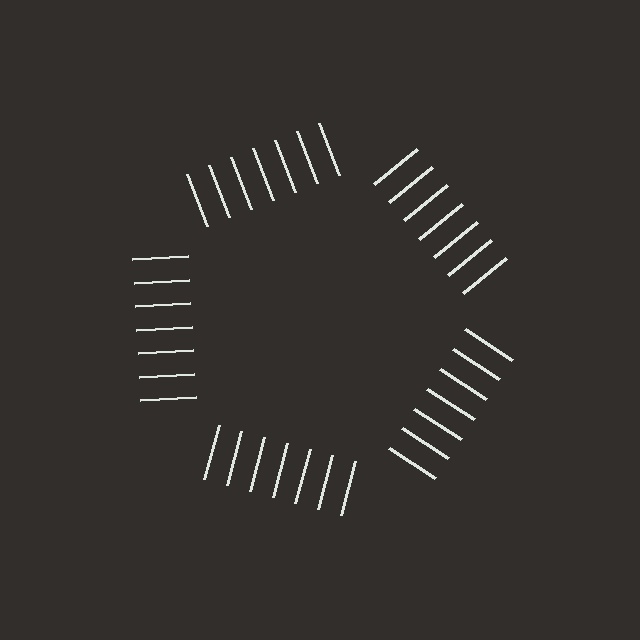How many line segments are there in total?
35 — 7 along each of the 5 edges.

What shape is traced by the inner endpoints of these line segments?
An illusory pentagon — the line segments terminate on its edges but no continuous stroke is drawn.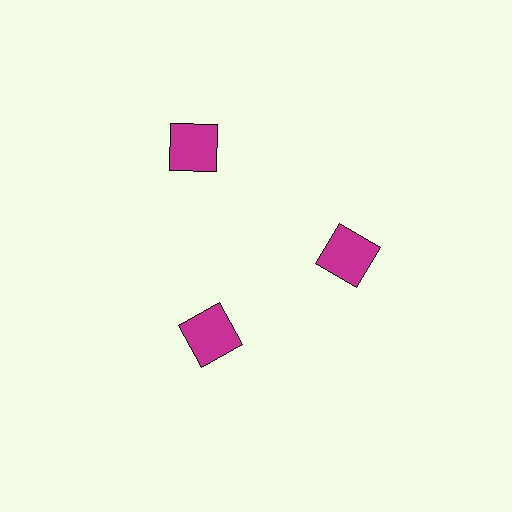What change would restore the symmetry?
The symmetry would be restored by moving it inward, back onto the ring so that all 3 squares sit at equal angles and equal distance from the center.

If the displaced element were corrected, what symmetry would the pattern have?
It would have 3-fold rotational symmetry — the pattern would map onto itself every 120 degrees.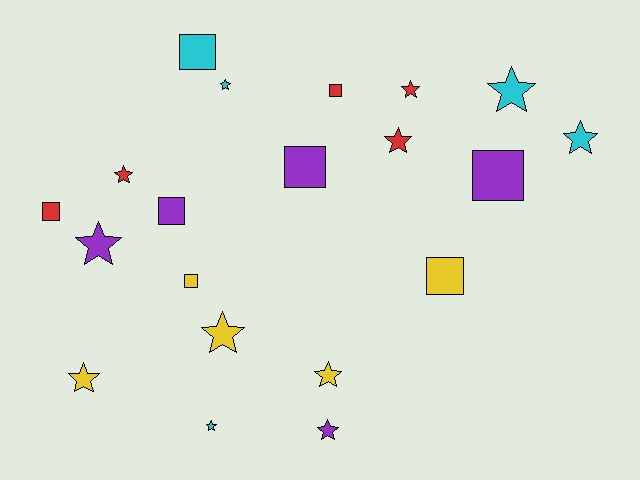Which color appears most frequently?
Red, with 5 objects.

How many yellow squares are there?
There are 2 yellow squares.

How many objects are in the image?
There are 20 objects.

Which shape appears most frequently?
Star, with 12 objects.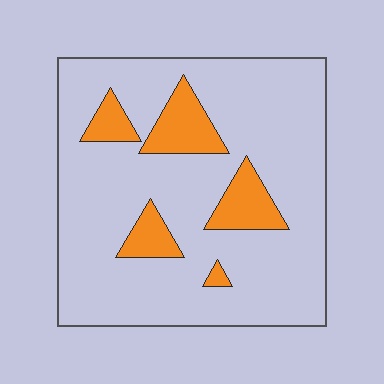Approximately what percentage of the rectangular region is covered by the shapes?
Approximately 15%.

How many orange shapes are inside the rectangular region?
5.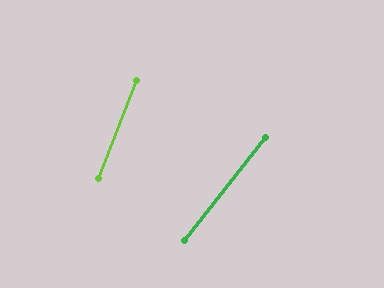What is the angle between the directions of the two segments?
Approximately 17 degrees.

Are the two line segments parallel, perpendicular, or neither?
Neither parallel nor perpendicular — they differ by about 17°.